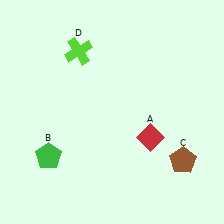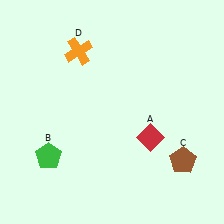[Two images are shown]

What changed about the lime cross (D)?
In Image 1, D is lime. In Image 2, it changed to orange.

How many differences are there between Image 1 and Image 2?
There is 1 difference between the two images.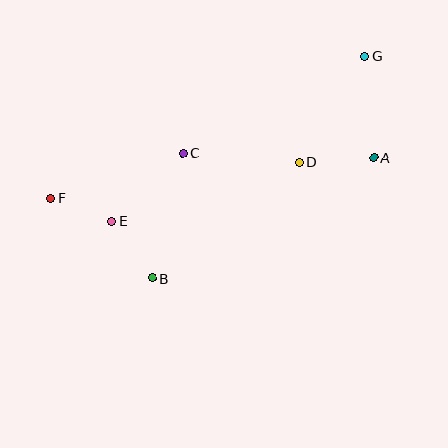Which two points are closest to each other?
Points E and F are closest to each other.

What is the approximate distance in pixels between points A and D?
The distance between A and D is approximately 74 pixels.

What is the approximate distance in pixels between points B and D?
The distance between B and D is approximately 188 pixels.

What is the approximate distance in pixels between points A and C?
The distance between A and C is approximately 191 pixels.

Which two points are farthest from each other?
Points F and G are farthest from each other.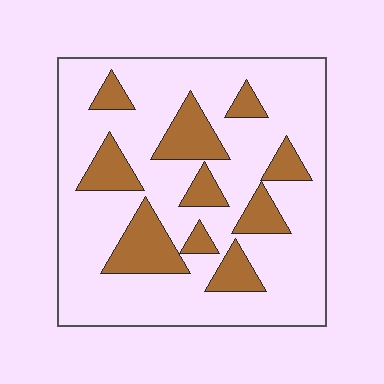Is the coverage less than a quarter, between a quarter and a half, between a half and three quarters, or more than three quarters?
Less than a quarter.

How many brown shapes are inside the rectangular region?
10.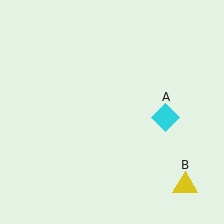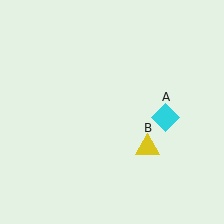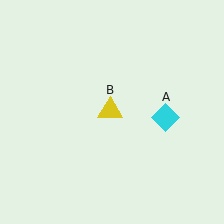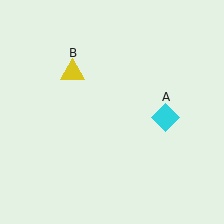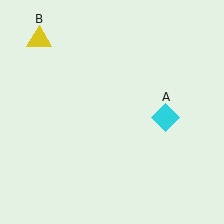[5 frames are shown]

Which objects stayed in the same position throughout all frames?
Cyan diamond (object A) remained stationary.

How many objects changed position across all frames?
1 object changed position: yellow triangle (object B).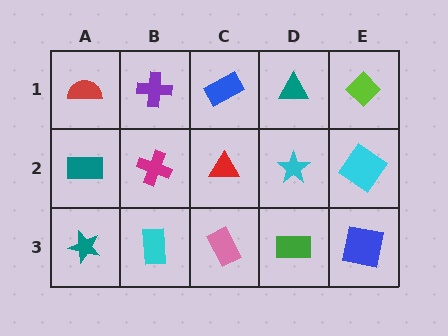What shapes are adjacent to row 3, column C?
A red triangle (row 2, column C), a cyan rectangle (row 3, column B), a green rectangle (row 3, column D).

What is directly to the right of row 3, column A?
A cyan rectangle.